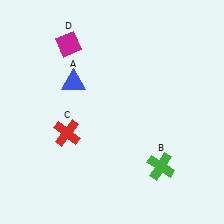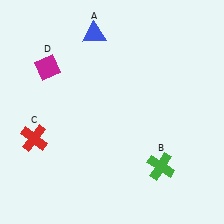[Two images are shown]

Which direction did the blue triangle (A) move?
The blue triangle (A) moved up.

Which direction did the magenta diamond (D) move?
The magenta diamond (D) moved down.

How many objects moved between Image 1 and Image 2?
3 objects moved between the two images.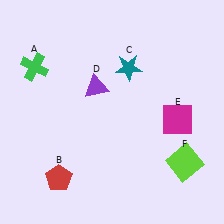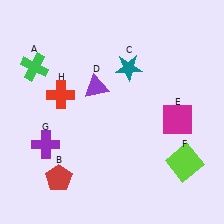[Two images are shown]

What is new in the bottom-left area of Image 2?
A purple cross (G) was added in the bottom-left area of Image 2.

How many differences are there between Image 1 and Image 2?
There are 2 differences between the two images.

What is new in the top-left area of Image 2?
A red cross (H) was added in the top-left area of Image 2.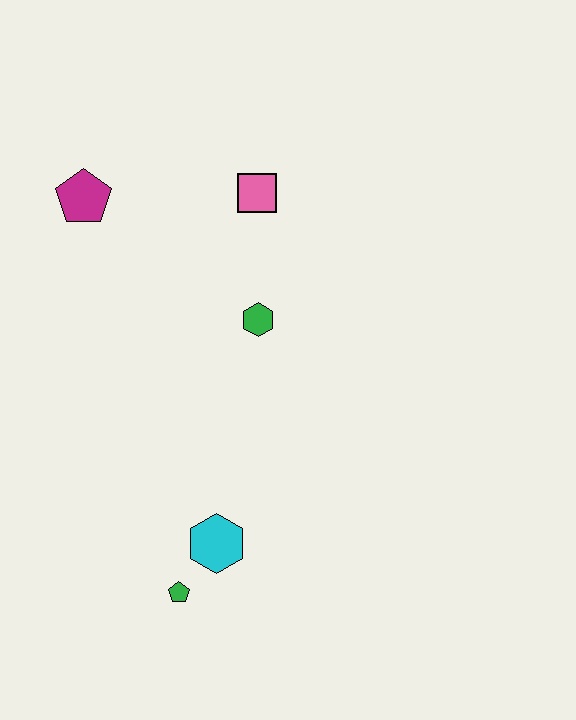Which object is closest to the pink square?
The green hexagon is closest to the pink square.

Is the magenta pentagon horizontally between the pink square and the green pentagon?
No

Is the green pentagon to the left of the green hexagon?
Yes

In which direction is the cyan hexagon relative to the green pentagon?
The cyan hexagon is above the green pentagon.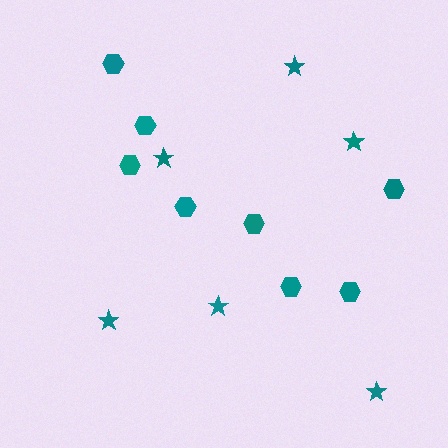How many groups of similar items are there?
There are 2 groups: one group of stars (6) and one group of hexagons (8).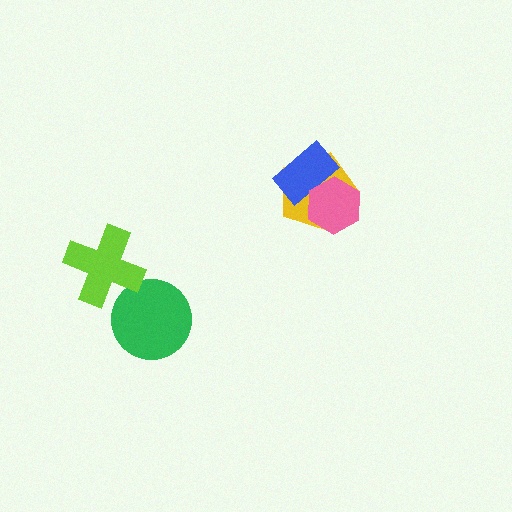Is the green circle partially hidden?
Yes, it is partially covered by another shape.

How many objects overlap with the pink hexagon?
2 objects overlap with the pink hexagon.